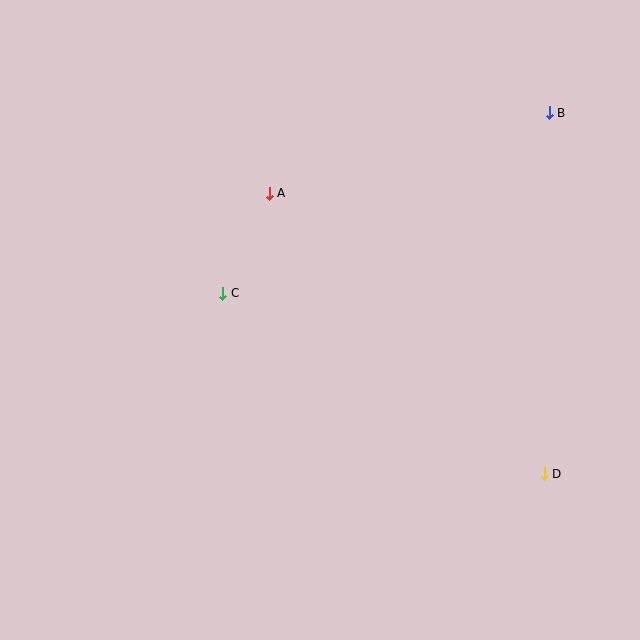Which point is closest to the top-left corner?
Point A is closest to the top-left corner.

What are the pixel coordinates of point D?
Point D is at (544, 474).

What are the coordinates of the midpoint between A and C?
The midpoint between A and C is at (246, 243).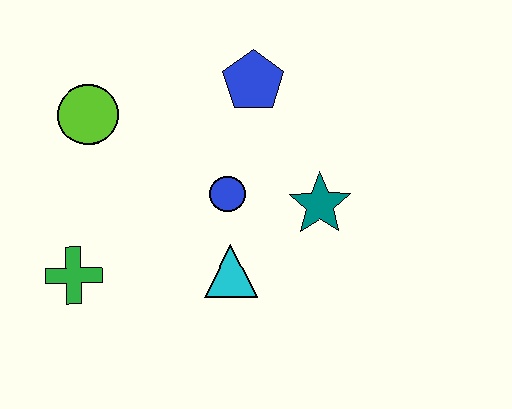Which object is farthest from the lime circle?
The teal star is farthest from the lime circle.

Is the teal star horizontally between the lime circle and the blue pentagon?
No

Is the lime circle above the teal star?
Yes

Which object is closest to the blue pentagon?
The blue circle is closest to the blue pentagon.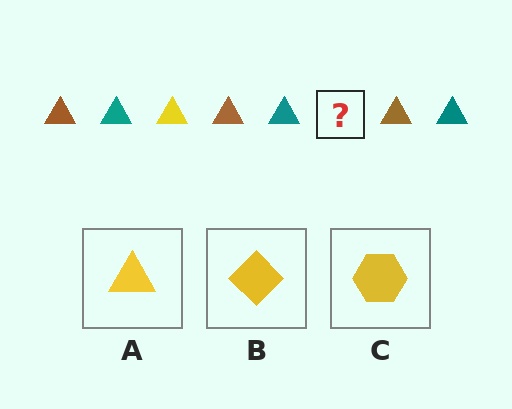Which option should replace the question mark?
Option A.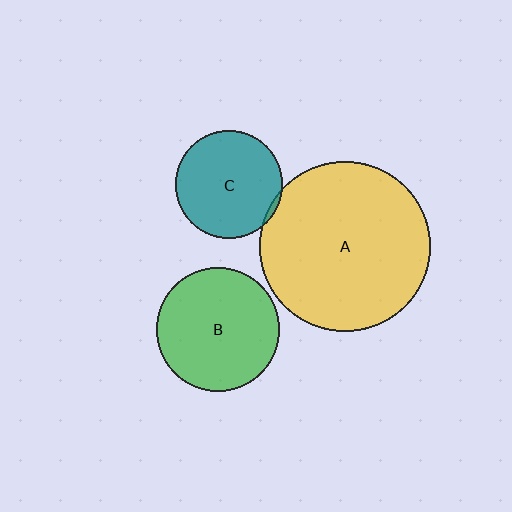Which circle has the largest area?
Circle A (yellow).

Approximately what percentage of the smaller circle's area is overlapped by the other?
Approximately 5%.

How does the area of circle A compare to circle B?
Approximately 1.9 times.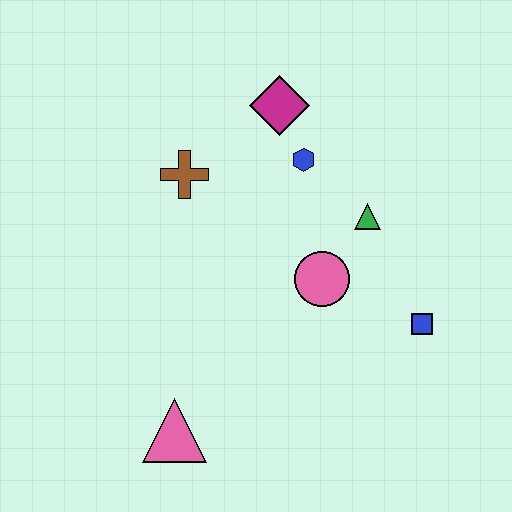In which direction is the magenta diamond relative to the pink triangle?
The magenta diamond is above the pink triangle.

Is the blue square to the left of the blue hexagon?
No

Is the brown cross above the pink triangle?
Yes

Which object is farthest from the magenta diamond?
The pink triangle is farthest from the magenta diamond.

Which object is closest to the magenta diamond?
The blue hexagon is closest to the magenta diamond.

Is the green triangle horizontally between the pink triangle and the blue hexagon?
No